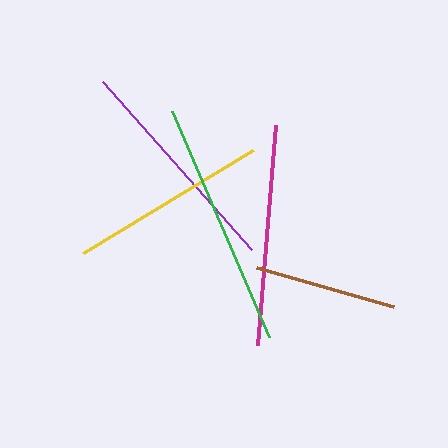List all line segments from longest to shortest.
From longest to shortest: green, purple, magenta, yellow, brown.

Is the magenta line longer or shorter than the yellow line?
The magenta line is longer than the yellow line.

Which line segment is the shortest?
The brown line is the shortest at approximately 142 pixels.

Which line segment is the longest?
The green line is the longest at approximately 246 pixels.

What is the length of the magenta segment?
The magenta segment is approximately 221 pixels long.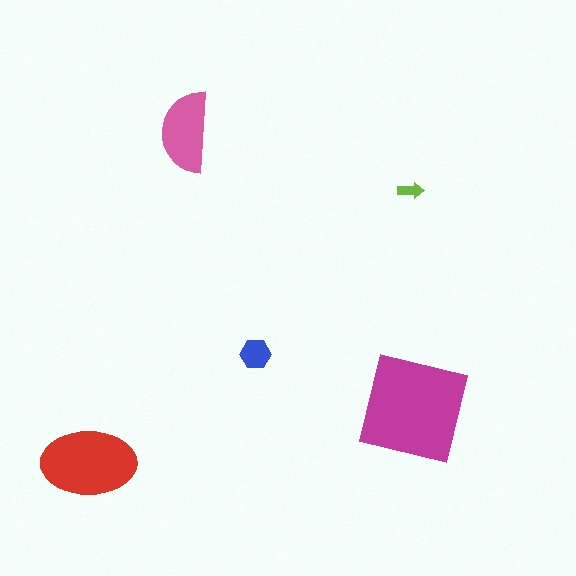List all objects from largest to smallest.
The magenta square, the red ellipse, the pink semicircle, the blue hexagon, the lime arrow.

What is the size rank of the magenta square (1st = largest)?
1st.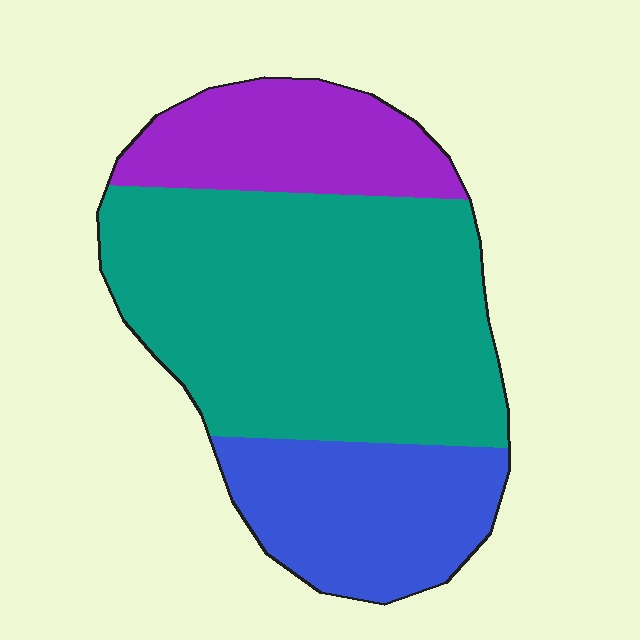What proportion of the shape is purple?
Purple takes up between a sixth and a third of the shape.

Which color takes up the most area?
Teal, at roughly 55%.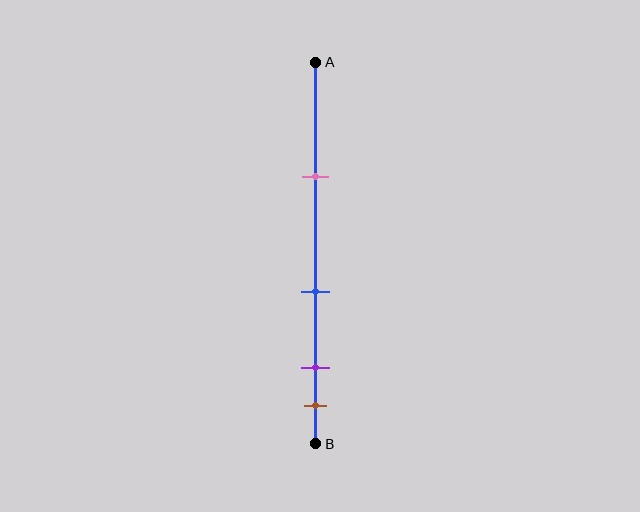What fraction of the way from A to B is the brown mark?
The brown mark is approximately 90% (0.9) of the way from A to B.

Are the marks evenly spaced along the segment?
No, the marks are not evenly spaced.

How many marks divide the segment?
There are 4 marks dividing the segment.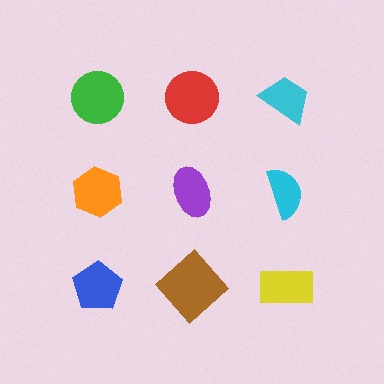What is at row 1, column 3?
A cyan trapezoid.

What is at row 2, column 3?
A cyan semicircle.